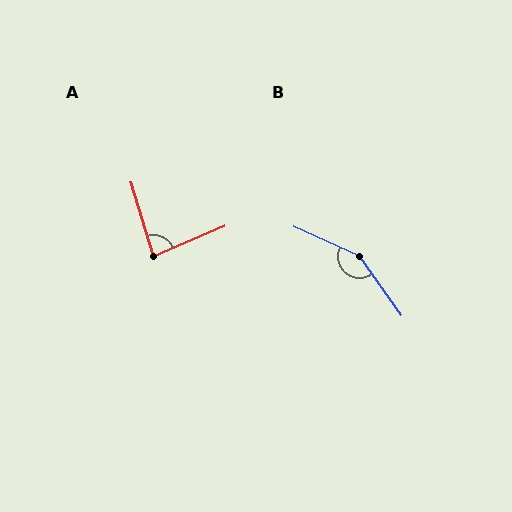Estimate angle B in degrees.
Approximately 149 degrees.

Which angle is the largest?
B, at approximately 149 degrees.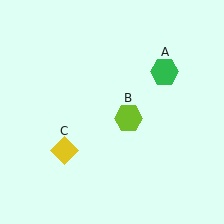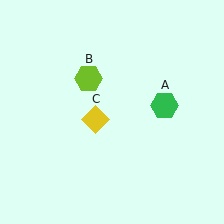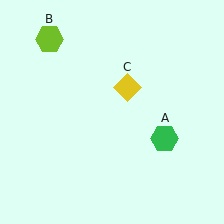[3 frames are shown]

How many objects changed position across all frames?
3 objects changed position: green hexagon (object A), lime hexagon (object B), yellow diamond (object C).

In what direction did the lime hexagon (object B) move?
The lime hexagon (object B) moved up and to the left.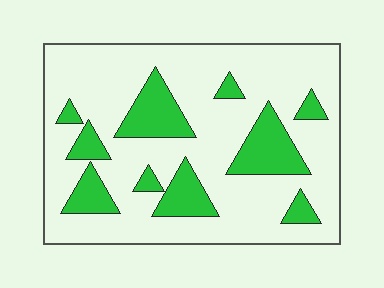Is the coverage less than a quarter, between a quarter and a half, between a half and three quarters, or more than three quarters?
Less than a quarter.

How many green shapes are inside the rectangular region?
10.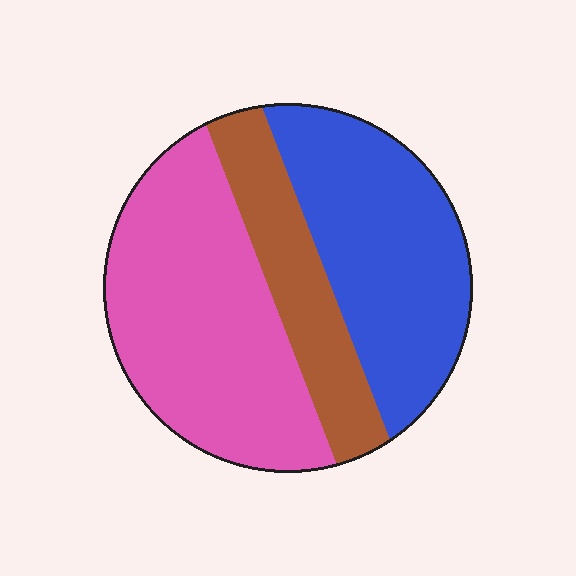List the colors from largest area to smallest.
From largest to smallest: pink, blue, brown.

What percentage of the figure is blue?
Blue takes up about three eighths (3/8) of the figure.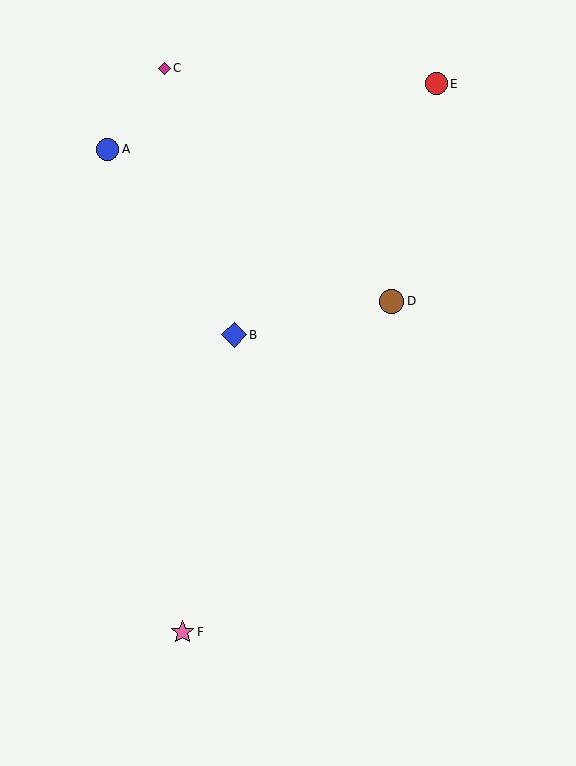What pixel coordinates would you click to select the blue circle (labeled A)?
Click at (108, 149) to select the blue circle A.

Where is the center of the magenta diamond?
The center of the magenta diamond is at (164, 68).